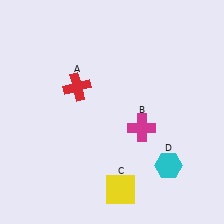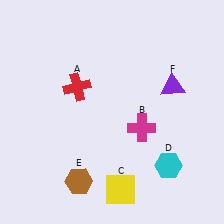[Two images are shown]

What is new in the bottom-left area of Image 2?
A brown hexagon (E) was added in the bottom-left area of Image 2.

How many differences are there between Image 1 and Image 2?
There are 2 differences between the two images.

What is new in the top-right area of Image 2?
A purple triangle (F) was added in the top-right area of Image 2.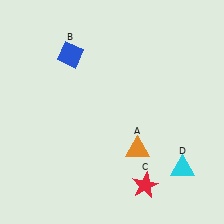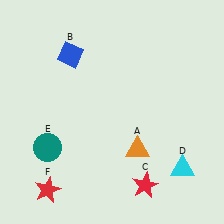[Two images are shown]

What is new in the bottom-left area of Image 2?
A teal circle (E) was added in the bottom-left area of Image 2.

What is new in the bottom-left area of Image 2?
A red star (F) was added in the bottom-left area of Image 2.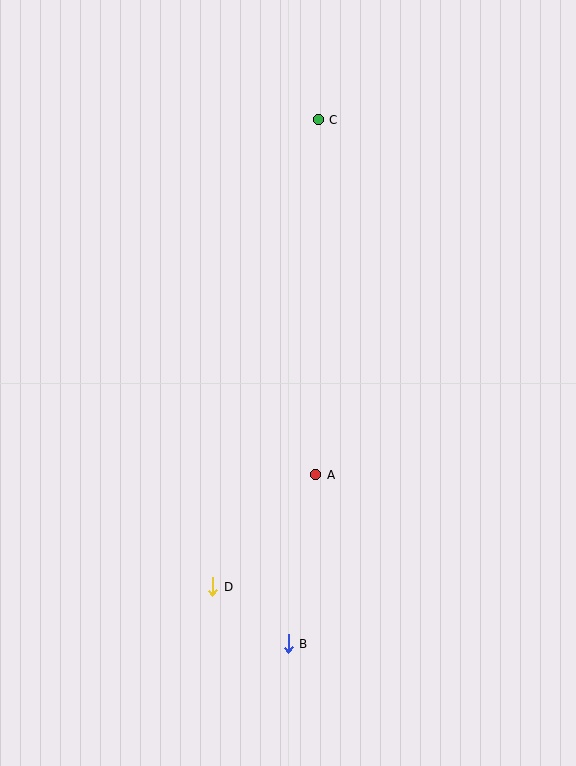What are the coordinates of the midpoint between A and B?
The midpoint between A and B is at (302, 559).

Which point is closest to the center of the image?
Point A at (315, 475) is closest to the center.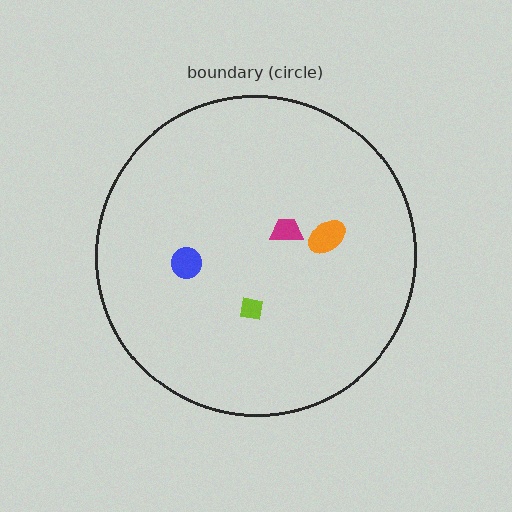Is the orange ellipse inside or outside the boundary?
Inside.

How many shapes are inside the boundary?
4 inside, 0 outside.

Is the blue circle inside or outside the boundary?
Inside.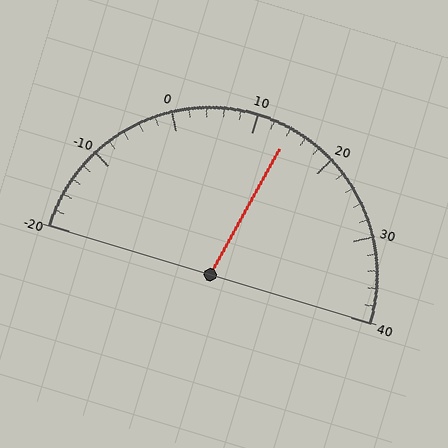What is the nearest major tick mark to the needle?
The nearest major tick mark is 10.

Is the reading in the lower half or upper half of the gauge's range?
The reading is in the upper half of the range (-20 to 40).